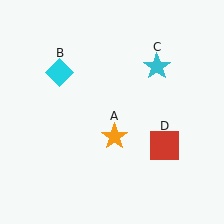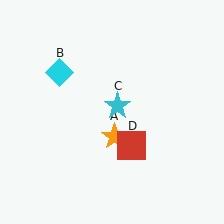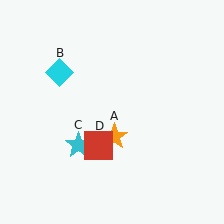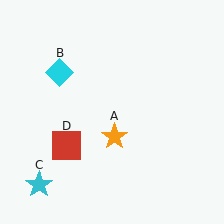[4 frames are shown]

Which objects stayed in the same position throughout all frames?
Orange star (object A) and cyan diamond (object B) remained stationary.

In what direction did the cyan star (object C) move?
The cyan star (object C) moved down and to the left.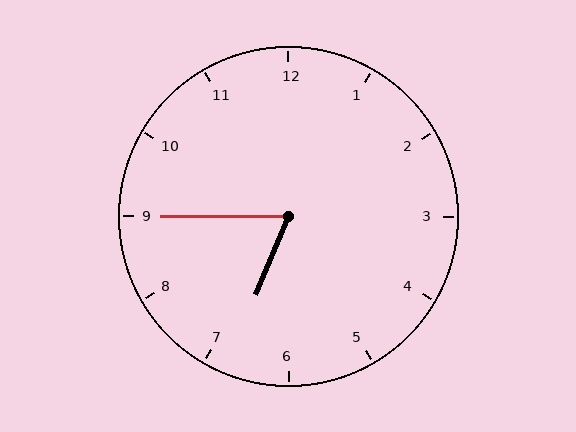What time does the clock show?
6:45.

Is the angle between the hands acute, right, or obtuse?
It is acute.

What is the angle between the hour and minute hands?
Approximately 68 degrees.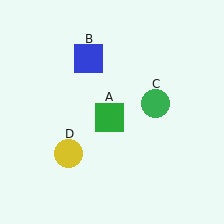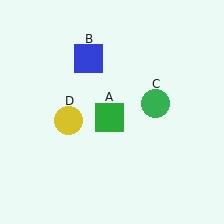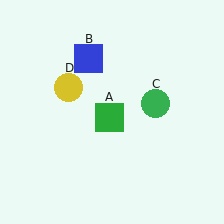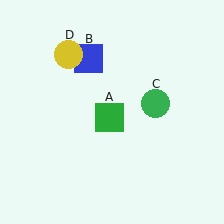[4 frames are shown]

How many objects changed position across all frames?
1 object changed position: yellow circle (object D).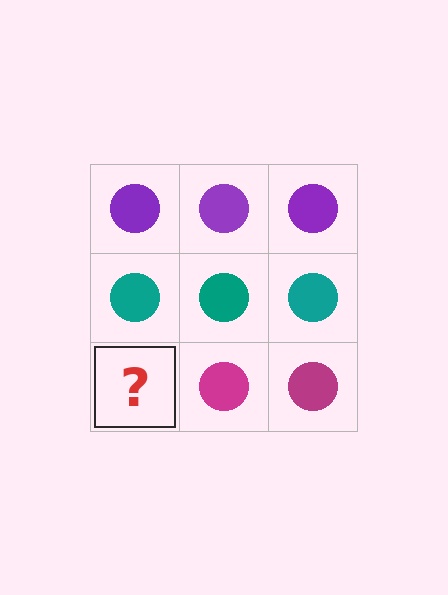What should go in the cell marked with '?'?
The missing cell should contain a magenta circle.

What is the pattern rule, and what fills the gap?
The rule is that each row has a consistent color. The gap should be filled with a magenta circle.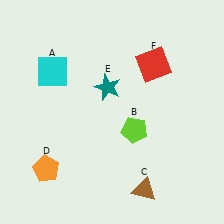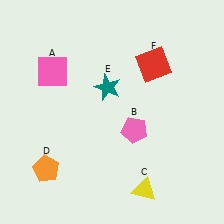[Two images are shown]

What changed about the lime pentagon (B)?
In Image 1, B is lime. In Image 2, it changed to pink.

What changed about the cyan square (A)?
In Image 1, A is cyan. In Image 2, it changed to pink.